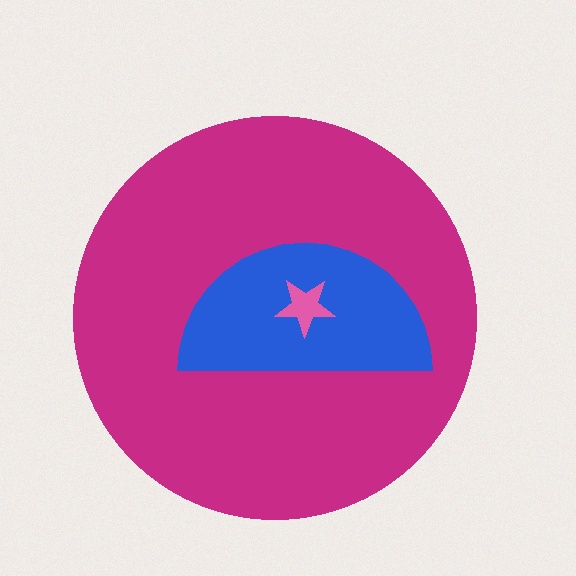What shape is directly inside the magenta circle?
The blue semicircle.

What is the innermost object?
The pink star.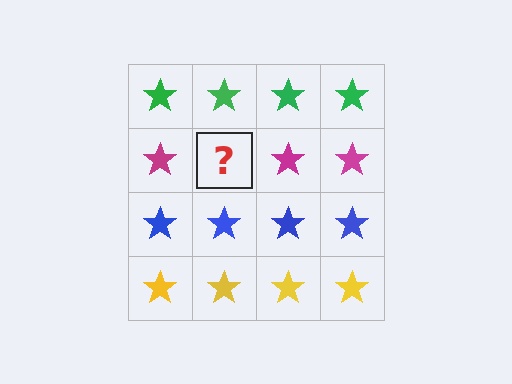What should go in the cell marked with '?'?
The missing cell should contain a magenta star.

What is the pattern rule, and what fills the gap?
The rule is that each row has a consistent color. The gap should be filled with a magenta star.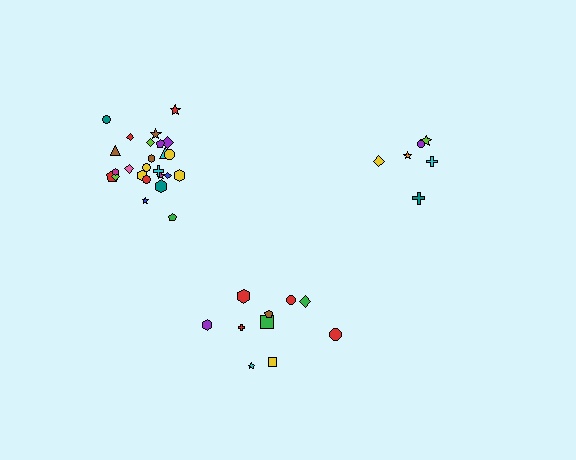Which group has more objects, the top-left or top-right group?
The top-left group.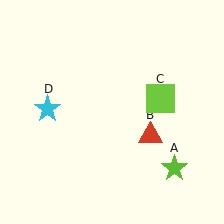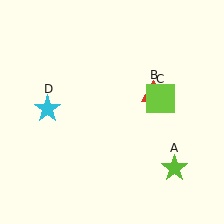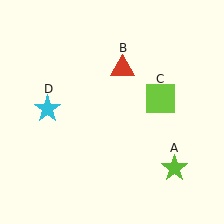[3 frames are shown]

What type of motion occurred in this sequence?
The red triangle (object B) rotated counterclockwise around the center of the scene.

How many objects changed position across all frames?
1 object changed position: red triangle (object B).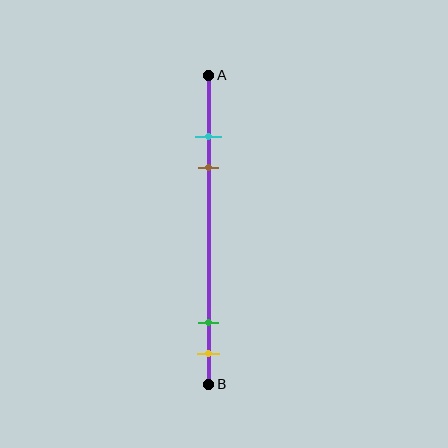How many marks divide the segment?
There are 4 marks dividing the segment.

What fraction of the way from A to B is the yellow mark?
The yellow mark is approximately 90% (0.9) of the way from A to B.